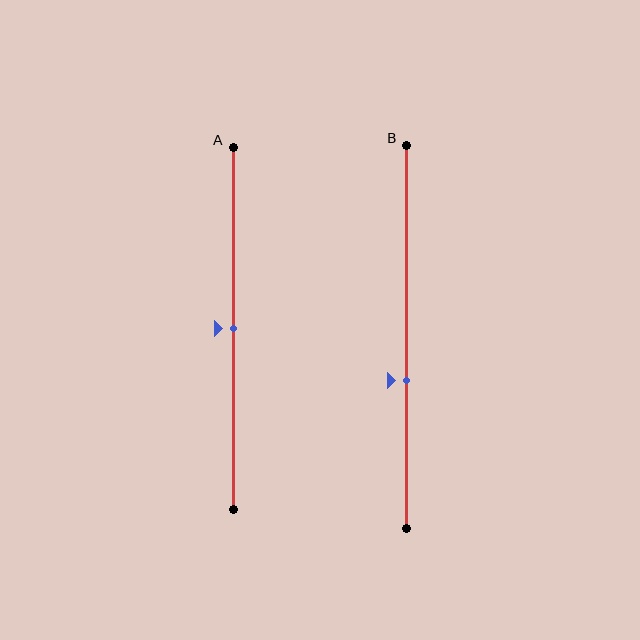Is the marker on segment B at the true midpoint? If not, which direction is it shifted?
No, the marker on segment B is shifted downward by about 11% of the segment length.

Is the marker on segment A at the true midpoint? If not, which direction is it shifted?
Yes, the marker on segment A is at the true midpoint.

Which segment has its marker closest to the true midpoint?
Segment A has its marker closest to the true midpoint.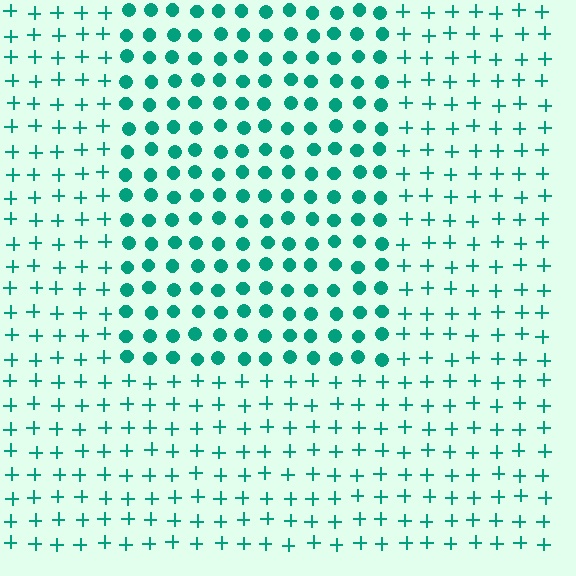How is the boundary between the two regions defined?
The boundary is defined by a change in element shape: circles inside vs. plus signs outside. All elements share the same color and spacing.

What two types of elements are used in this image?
The image uses circles inside the rectangle region and plus signs outside it.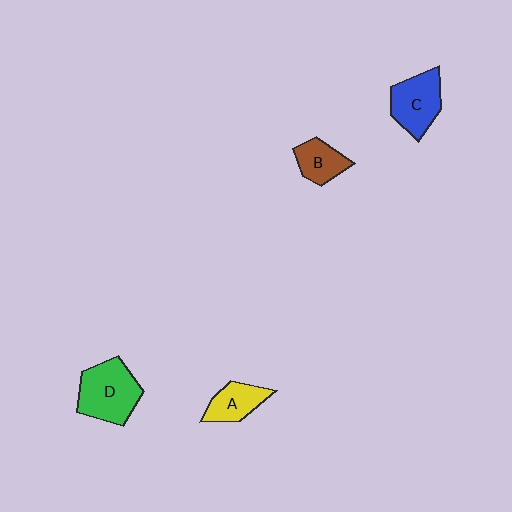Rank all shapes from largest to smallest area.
From largest to smallest: D (green), C (blue), A (yellow), B (brown).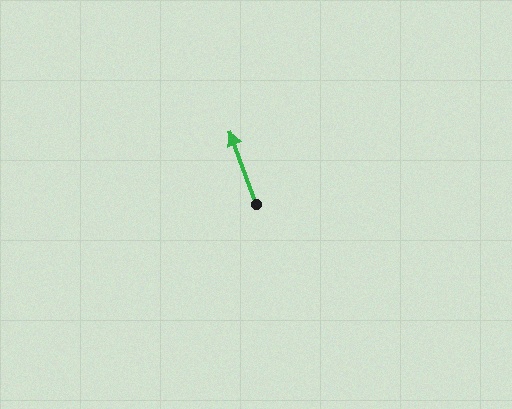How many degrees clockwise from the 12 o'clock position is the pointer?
Approximately 340 degrees.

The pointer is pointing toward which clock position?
Roughly 11 o'clock.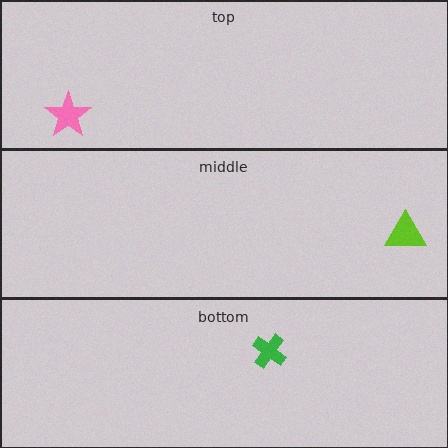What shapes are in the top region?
The pink star.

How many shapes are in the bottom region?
1.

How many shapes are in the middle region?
1.